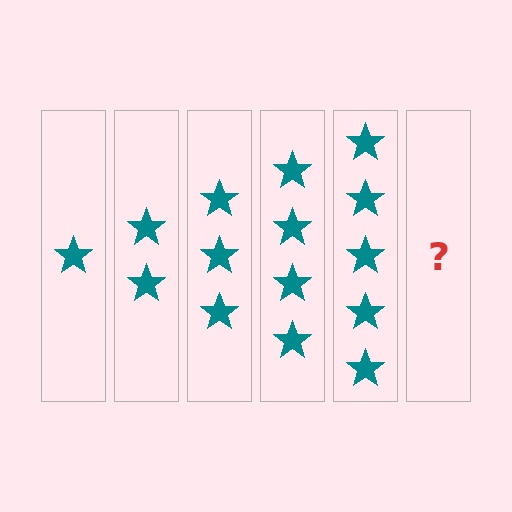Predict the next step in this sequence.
The next step is 6 stars.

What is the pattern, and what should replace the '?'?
The pattern is that each step adds one more star. The '?' should be 6 stars.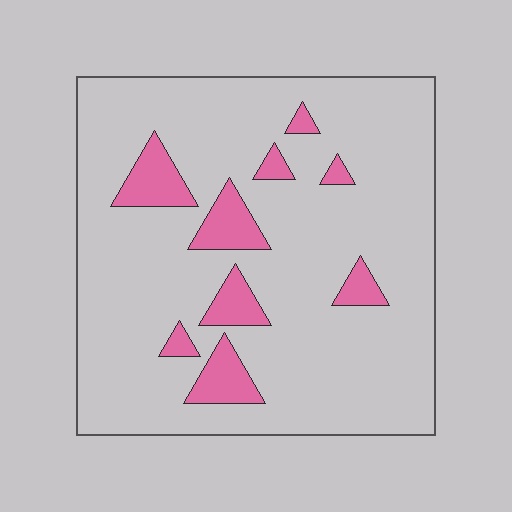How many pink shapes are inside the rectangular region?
9.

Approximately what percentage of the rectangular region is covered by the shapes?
Approximately 15%.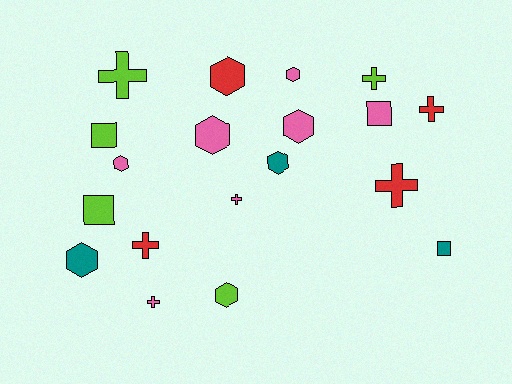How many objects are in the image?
There are 19 objects.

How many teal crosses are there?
There are no teal crosses.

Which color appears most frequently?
Pink, with 7 objects.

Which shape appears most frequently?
Hexagon, with 8 objects.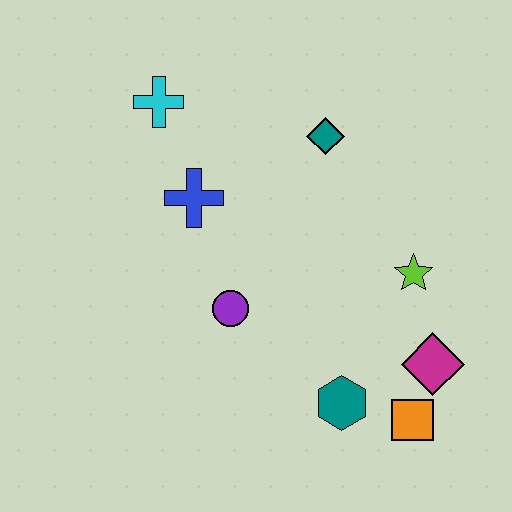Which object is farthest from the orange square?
The cyan cross is farthest from the orange square.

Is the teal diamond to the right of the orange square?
No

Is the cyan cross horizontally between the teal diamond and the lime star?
No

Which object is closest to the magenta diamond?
The orange square is closest to the magenta diamond.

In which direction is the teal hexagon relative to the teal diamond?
The teal hexagon is below the teal diamond.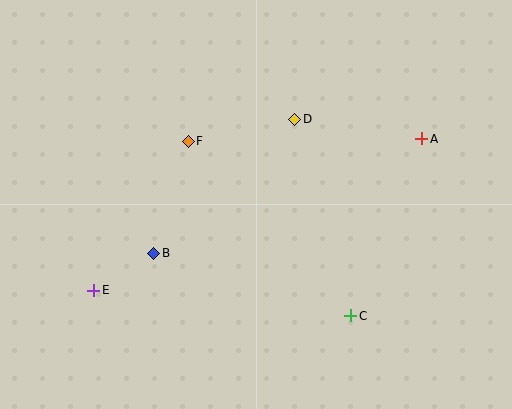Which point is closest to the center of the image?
Point F at (188, 141) is closest to the center.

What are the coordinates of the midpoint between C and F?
The midpoint between C and F is at (269, 229).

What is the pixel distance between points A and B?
The distance between A and B is 291 pixels.